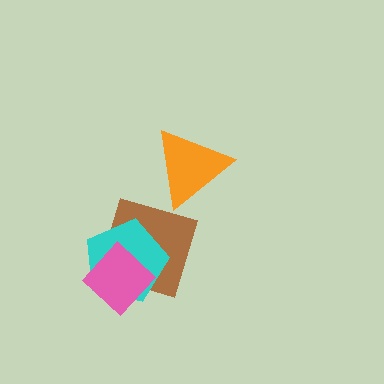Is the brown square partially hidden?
Yes, it is partially covered by another shape.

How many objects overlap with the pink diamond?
2 objects overlap with the pink diamond.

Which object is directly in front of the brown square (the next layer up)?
The cyan pentagon is directly in front of the brown square.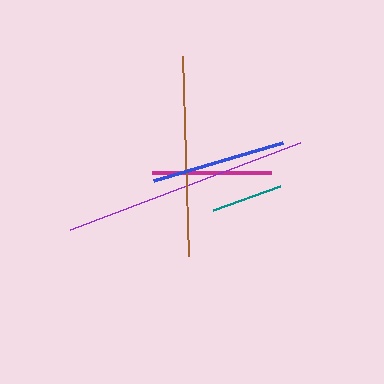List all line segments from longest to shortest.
From longest to shortest: purple, brown, blue, magenta, teal.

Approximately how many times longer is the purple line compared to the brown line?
The purple line is approximately 1.2 times the length of the brown line.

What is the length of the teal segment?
The teal segment is approximately 71 pixels long.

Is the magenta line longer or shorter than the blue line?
The blue line is longer than the magenta line.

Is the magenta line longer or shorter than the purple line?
The purple line is longer than the magenta line.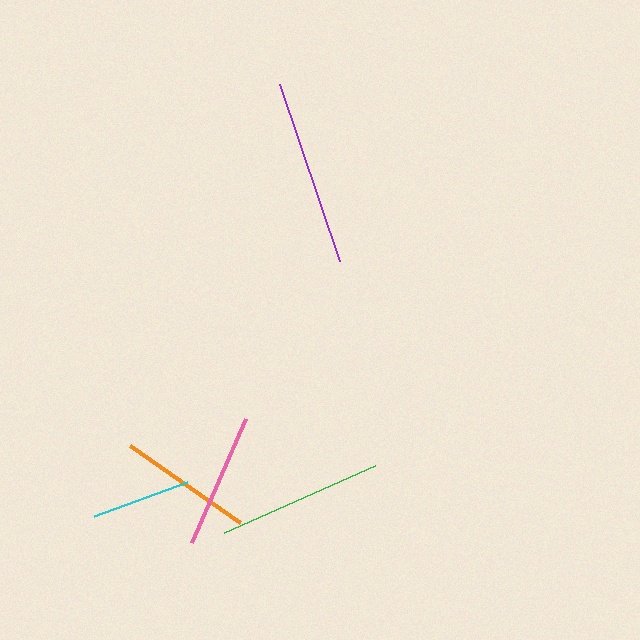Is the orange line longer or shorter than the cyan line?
The orange line is longer than the cyan line.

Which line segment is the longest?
The purple line is the longest at approximately 187 pixels.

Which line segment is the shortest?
The cyan line is the shortest at approximately 99 pixels.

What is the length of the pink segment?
The pink segment is approximately 135 pixels long.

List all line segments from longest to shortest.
From longest to shortest: purple, green, pink, orange, cyan.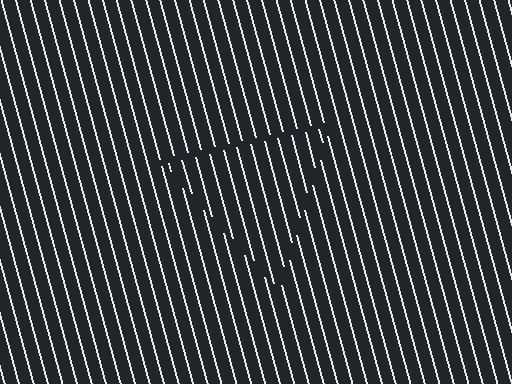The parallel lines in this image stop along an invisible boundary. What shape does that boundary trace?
An illusory triangle. The interior of the shape contains the same grating, shifted by half a period — the contour is defined by the phase discontinuity where line-ends from the inner and outer gratings abut.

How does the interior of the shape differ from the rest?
The interior of the shape contains the same grating, shifted by half a period — the contour is defined by the phase discontinuity where line-ends from the inner and outer gratings abut.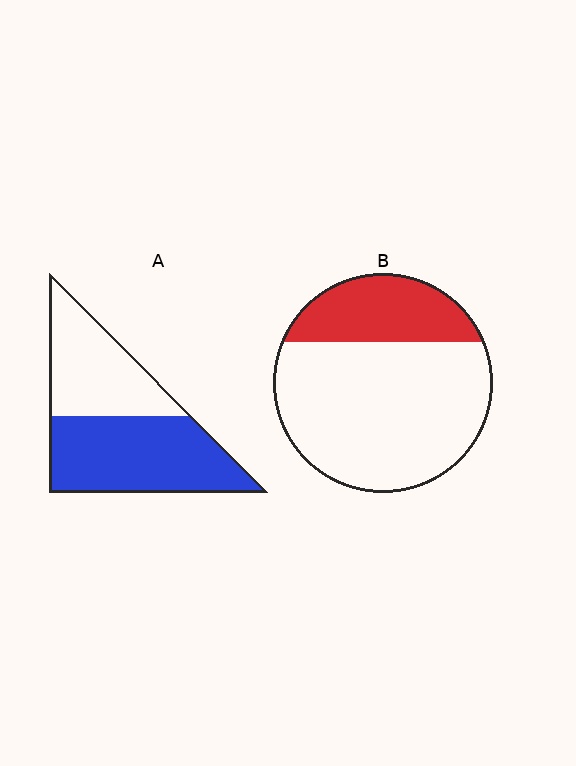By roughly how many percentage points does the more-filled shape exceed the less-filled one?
By roughly 30 percentage points (A over B).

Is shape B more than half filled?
No.